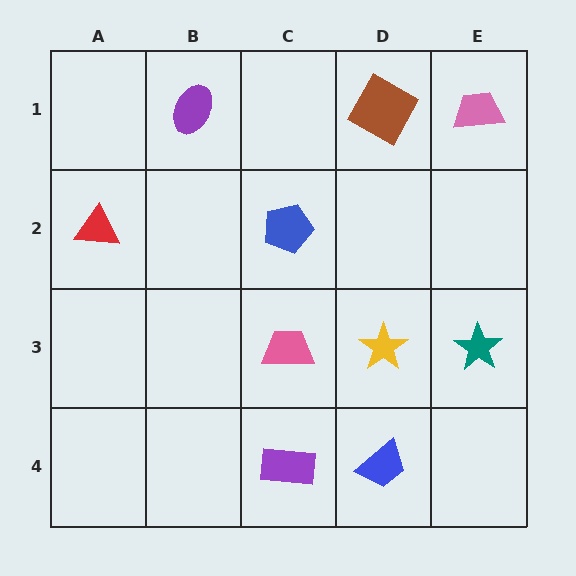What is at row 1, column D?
A brown square.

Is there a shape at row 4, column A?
No, that cell is empty.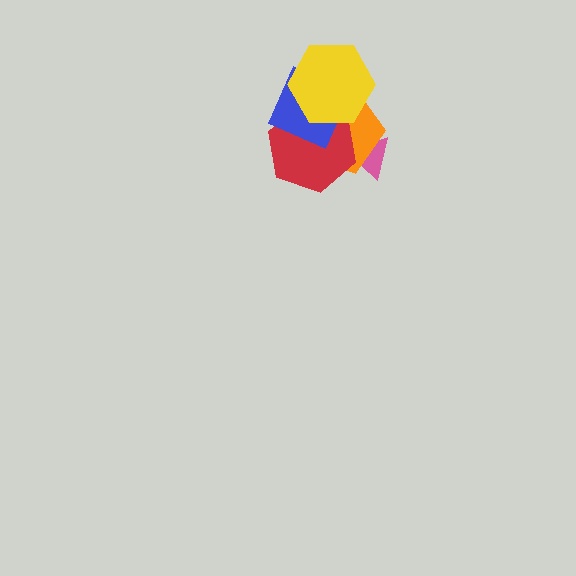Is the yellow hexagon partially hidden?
No, no other shape covers it.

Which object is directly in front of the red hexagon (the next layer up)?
The blue diamond is directly in front of the red hexagon.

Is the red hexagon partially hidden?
Yes, it is partially covered by another shape.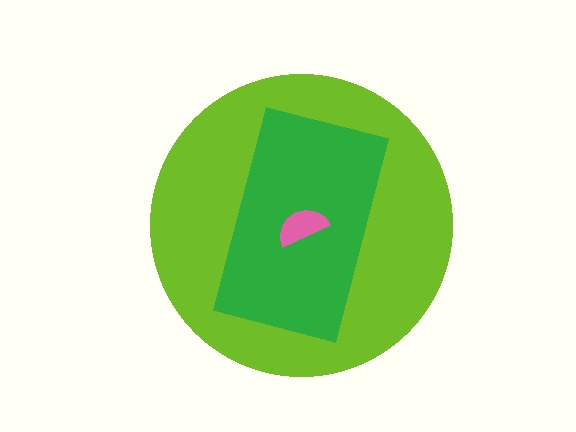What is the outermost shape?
The lime circle.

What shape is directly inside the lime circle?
The green rectangle.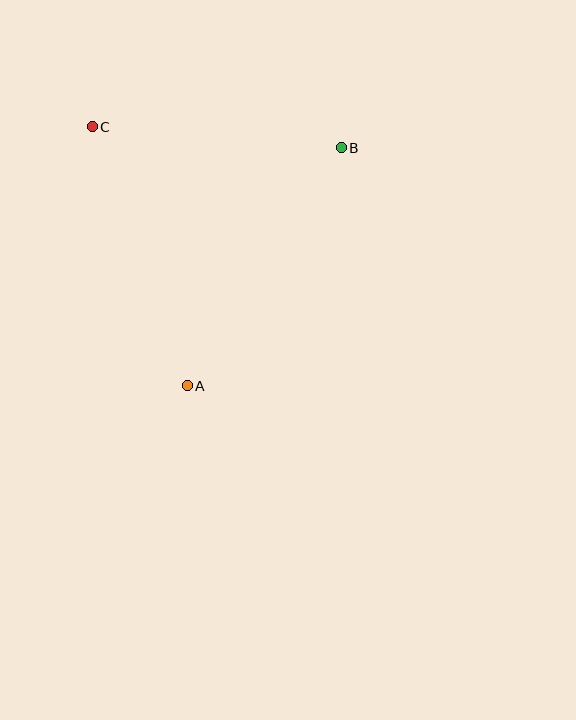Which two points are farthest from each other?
Points A and B are farthest from each other.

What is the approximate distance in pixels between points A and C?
The distance between A and C is approximately 276 pixels.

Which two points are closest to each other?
Points B and C are closest to each other.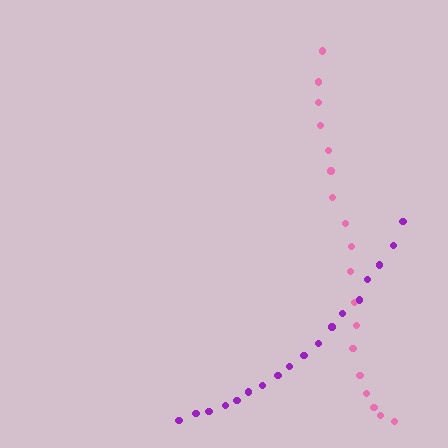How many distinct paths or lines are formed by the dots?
There are 2 distinct paths.